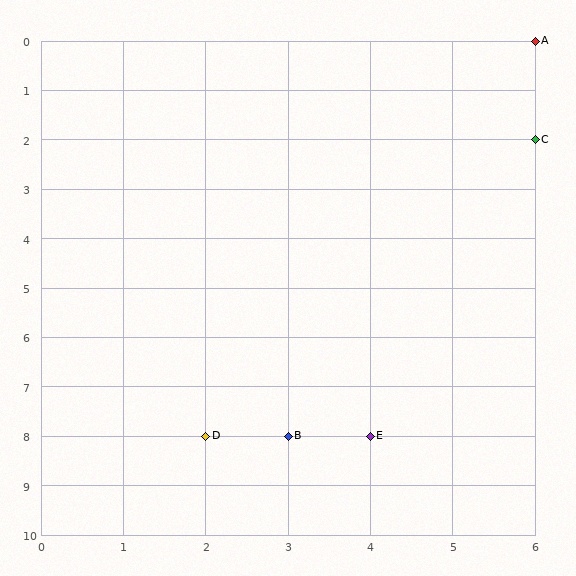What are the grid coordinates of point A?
Point A is at grid coordinates (6, 0).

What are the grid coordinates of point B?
Point B is at grid coordinates (3, 8).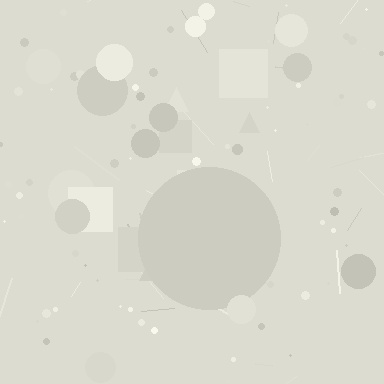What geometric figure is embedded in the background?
A circle is embedded in the background.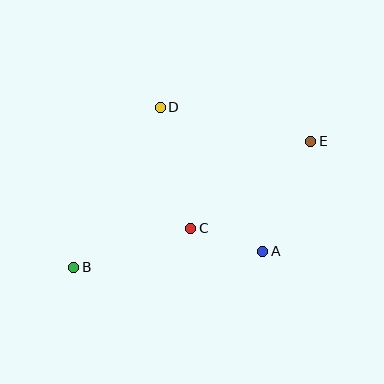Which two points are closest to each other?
Points A and C are closest to each other.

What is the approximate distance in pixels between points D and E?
The distance between D and E is approximately 155 pixels.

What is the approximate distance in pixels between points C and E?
The distance between C and E is approximately 148 pixels.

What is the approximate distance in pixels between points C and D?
The distance between C and D is approximately 125 pixels.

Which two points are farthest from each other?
Points B and E are farthest from each other.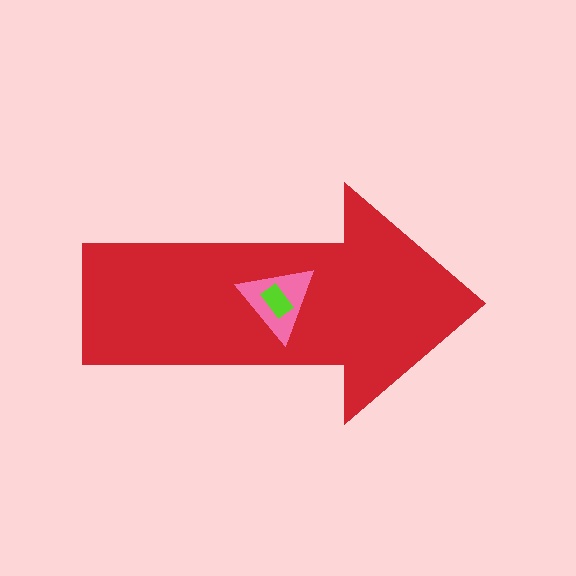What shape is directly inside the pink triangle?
The lime rectangle.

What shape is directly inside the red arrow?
The pink triangle.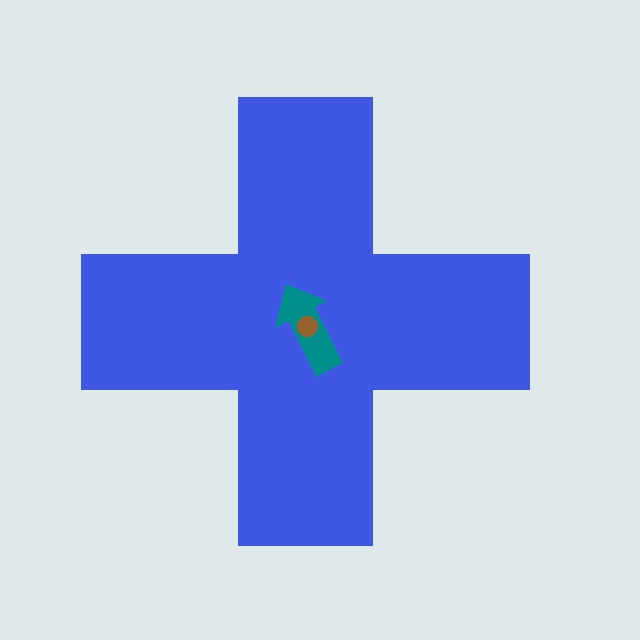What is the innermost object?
The brown circle.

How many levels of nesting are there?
3.